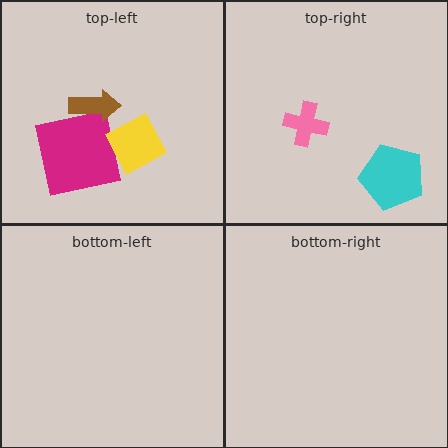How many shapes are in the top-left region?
3.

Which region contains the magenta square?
The top-left region.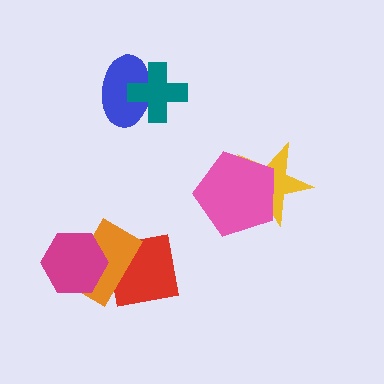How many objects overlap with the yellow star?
1 object overlaps with the yellow star.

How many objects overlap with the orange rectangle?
2 objects overlap with the orange rectangle.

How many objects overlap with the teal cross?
1 object overlaps with the teal cross.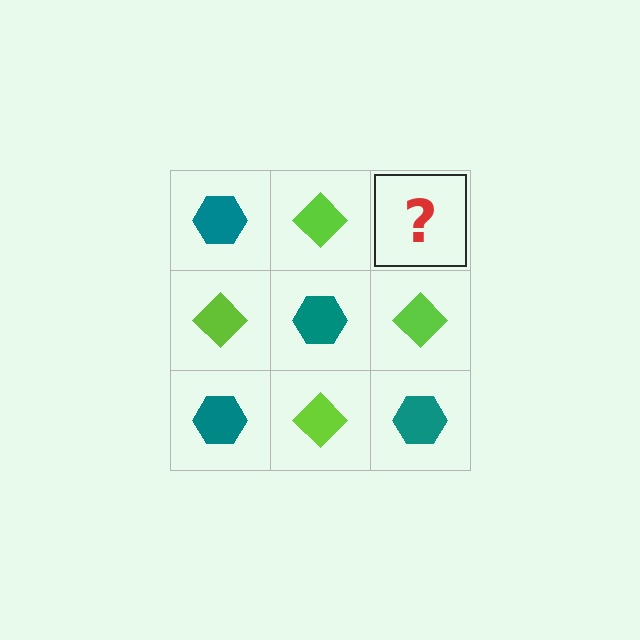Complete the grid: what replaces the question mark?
The question mark should be replaced with a teal hexagon.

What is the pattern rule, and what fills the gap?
The rule is that it alternates teal hexagon and lime diamond in a checkerboard pattern. The gap should be filled with a teal hexagon.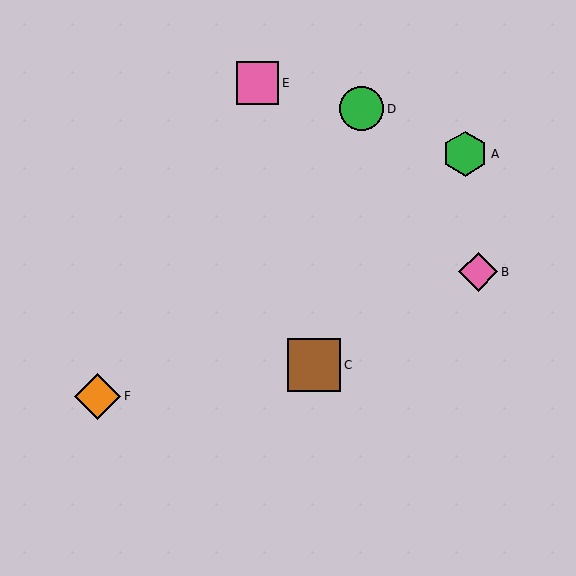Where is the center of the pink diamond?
The center of the pink diamond is at (478, 272).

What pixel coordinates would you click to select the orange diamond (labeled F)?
Click at (98, 396) to select the orange diamond F.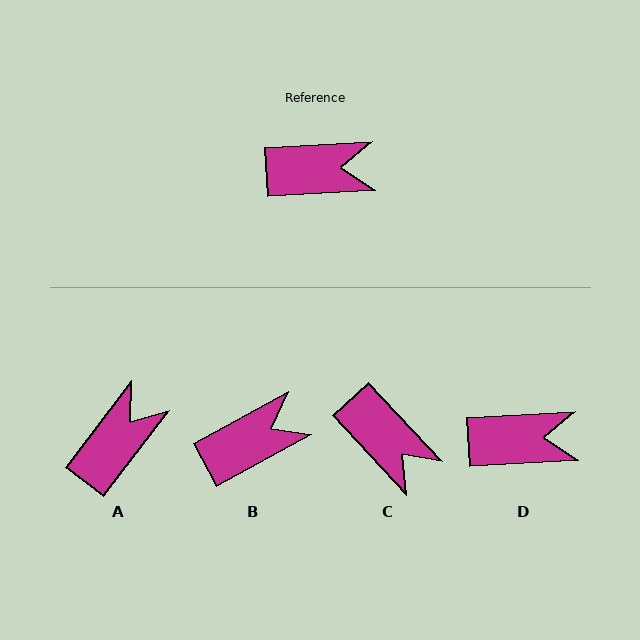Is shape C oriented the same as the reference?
No, it is off by about 50 degrees.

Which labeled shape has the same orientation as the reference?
D.